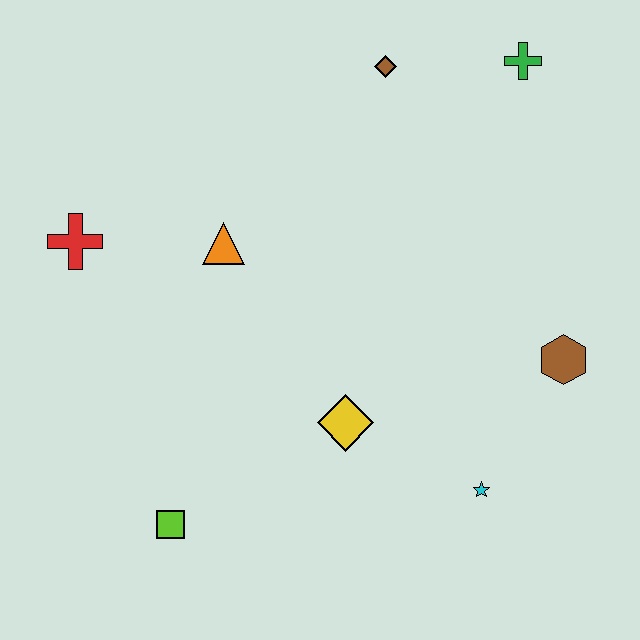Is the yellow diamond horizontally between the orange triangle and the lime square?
No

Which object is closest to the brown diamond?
The green cross is closest to the brown diamond.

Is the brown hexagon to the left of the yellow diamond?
No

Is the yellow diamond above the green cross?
No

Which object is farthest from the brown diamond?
The lime square is farthest from the brown diamond.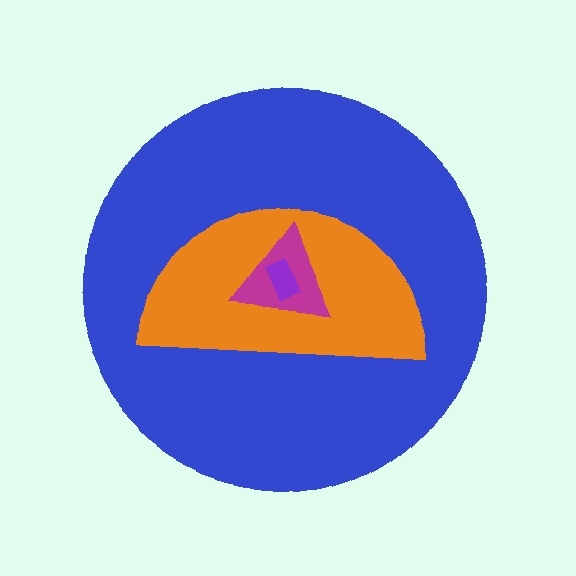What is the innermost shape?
The purple rectangle.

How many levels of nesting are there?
4.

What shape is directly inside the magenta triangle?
The purple rectangle.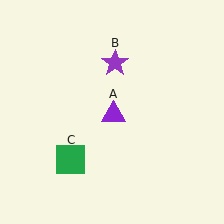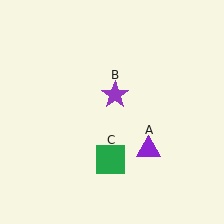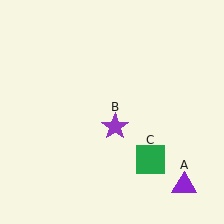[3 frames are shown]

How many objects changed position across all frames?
3 objects changed position: purple triangle (object A), purple star (object B), green square (object C).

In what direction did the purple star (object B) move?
The purple star (object B) moved down.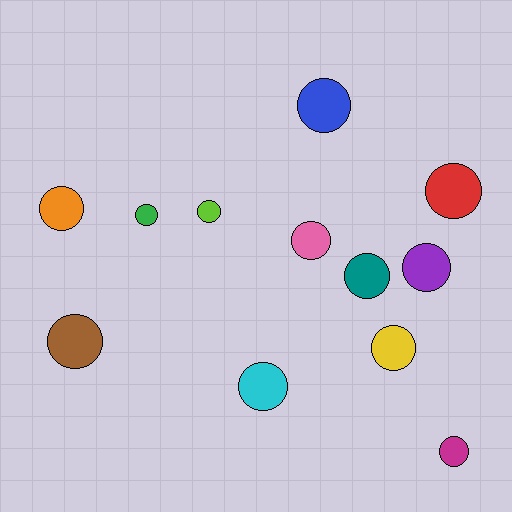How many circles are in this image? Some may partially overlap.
There are 12 circles.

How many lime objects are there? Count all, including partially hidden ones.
There is 1 lime object.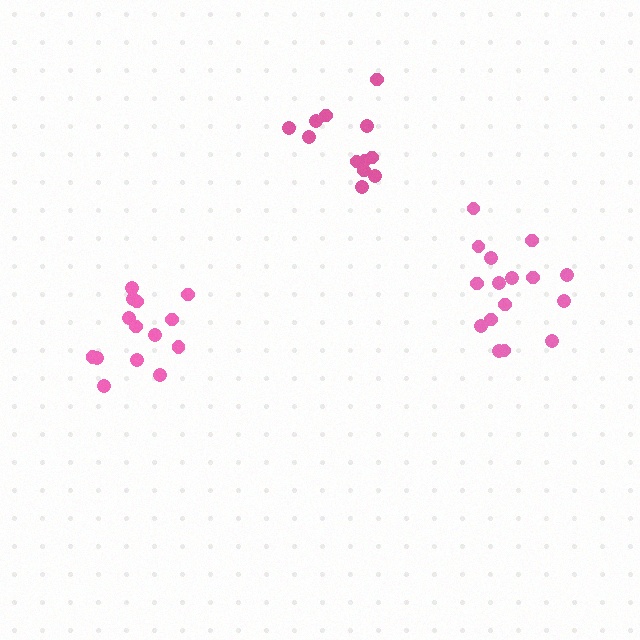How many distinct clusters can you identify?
There are 3 distinct clusters.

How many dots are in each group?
Group 1: 12 dots, Group 2: 14 dots, Group 3: 16 dots (42 total).